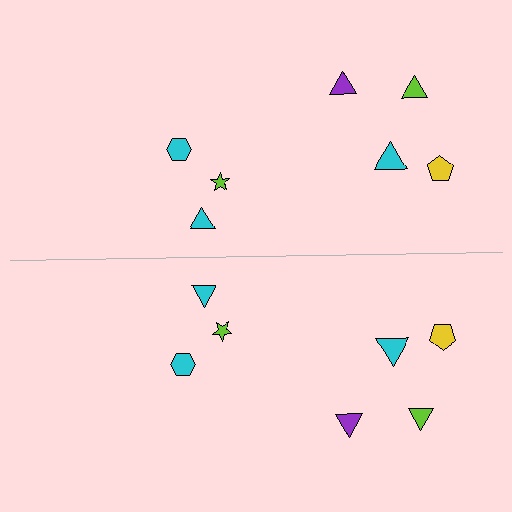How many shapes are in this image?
There are 14 shapes in this image.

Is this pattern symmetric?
Yes, this pattern has bilateral (reflection) symmetry.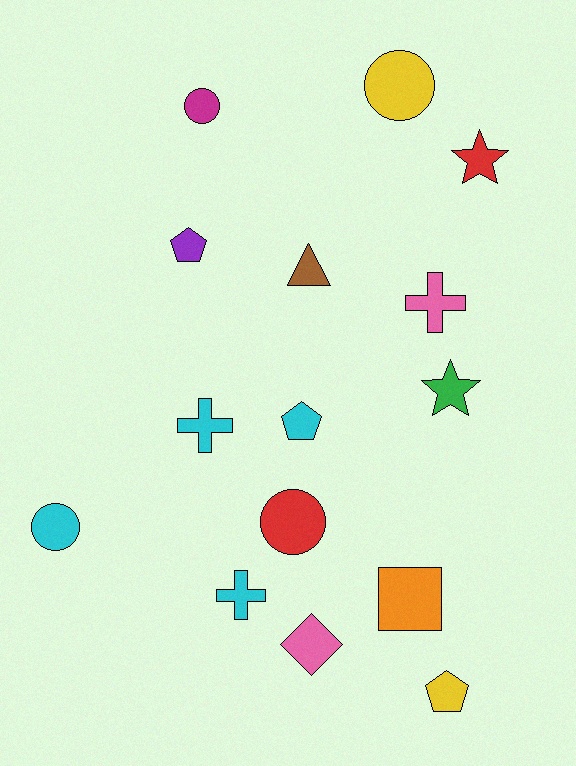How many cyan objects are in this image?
There are 4 cyan objects.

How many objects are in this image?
There are 15 objects.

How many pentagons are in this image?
There are 3 pentagons.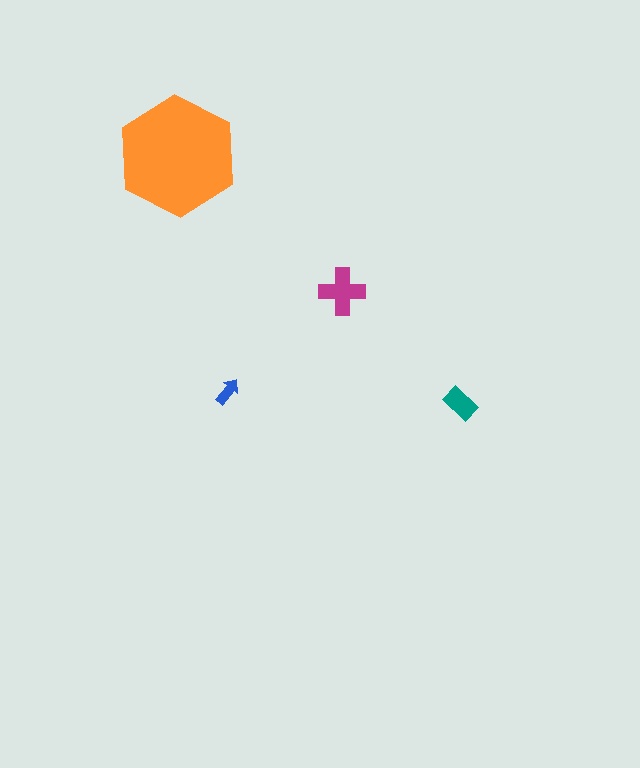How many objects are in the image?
There are 4 objects in the image.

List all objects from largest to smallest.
The orange hexagon, the magenta cross, the teal rectangle, the blue arrow.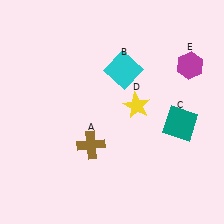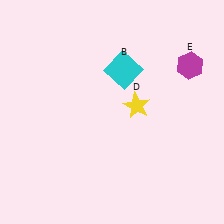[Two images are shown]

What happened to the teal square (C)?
The teal square (C) was removed in Image 2. It was in the bottom-right area of Image 1.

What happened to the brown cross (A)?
The brown cross (A) was removed in Image 2. It was in the bottom-left area of Image 1.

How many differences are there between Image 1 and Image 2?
There are 2 differences between the two images.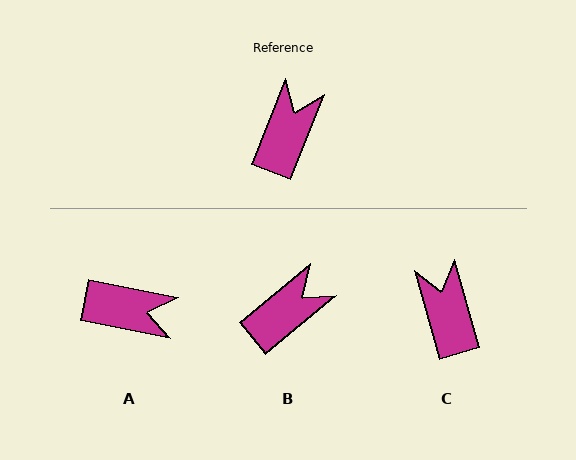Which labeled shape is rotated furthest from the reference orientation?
A, about 79 degrees away.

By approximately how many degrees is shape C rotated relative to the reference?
Approximately 38 degrees counter-clockwise.